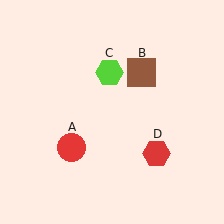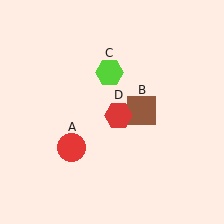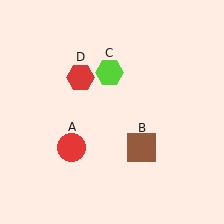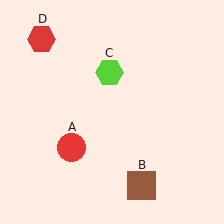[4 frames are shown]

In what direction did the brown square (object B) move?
The brown square (object B) moved down.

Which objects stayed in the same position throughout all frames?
Red circle (object A) and lime hexagon (object C) remained stationary.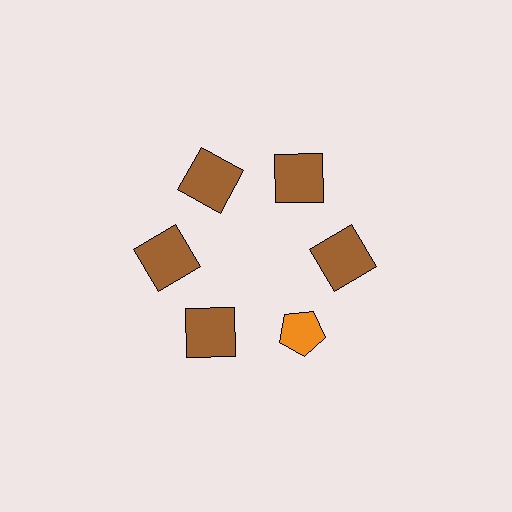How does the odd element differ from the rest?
It differs in both color (orange instead of brown) and shape (pentagon instead of square).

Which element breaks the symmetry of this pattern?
The orange pentagon at roughly the 5 o'clock position breaks the symmetry. All other shapes are brown squares.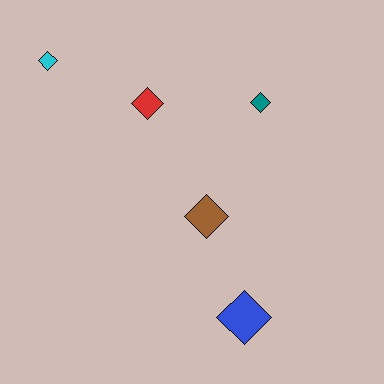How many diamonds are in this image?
There are 5 diamonds.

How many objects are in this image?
There are 5 objects.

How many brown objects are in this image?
There is 1 brown object.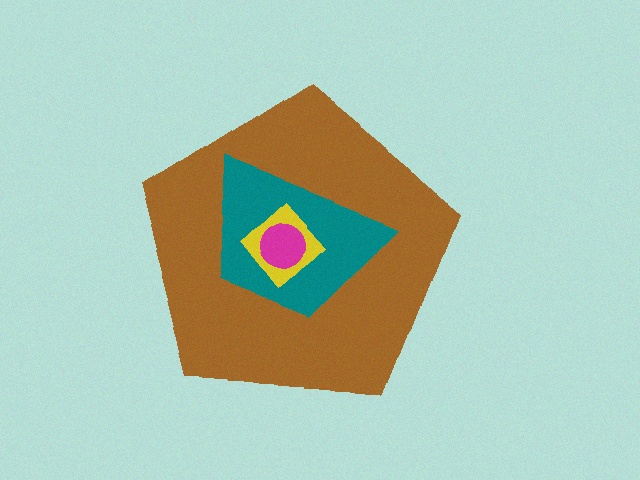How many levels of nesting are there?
4.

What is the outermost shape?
The brown pentagon.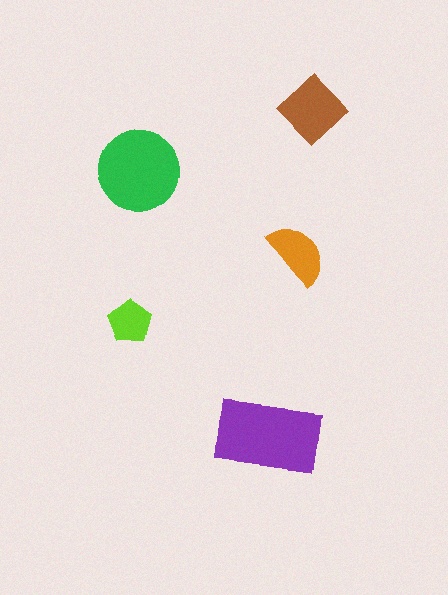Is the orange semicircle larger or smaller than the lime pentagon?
Larger.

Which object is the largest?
The purple rectangle.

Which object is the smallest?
The lime pentagon.